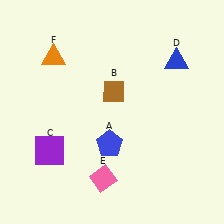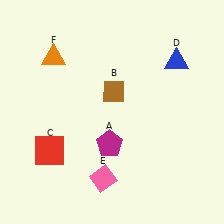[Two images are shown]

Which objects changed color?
A changed from blue to magenta. C changed from purple to red.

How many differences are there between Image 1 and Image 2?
There are 2 differences between the two images.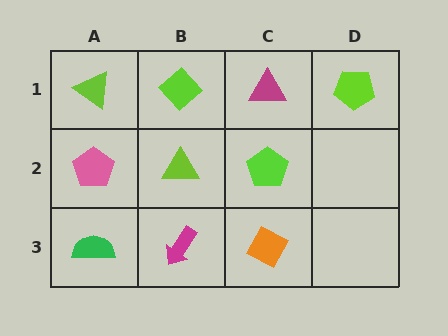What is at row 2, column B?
A lime triangle.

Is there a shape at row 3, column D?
No, that cell is empty.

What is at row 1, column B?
A lime diamond.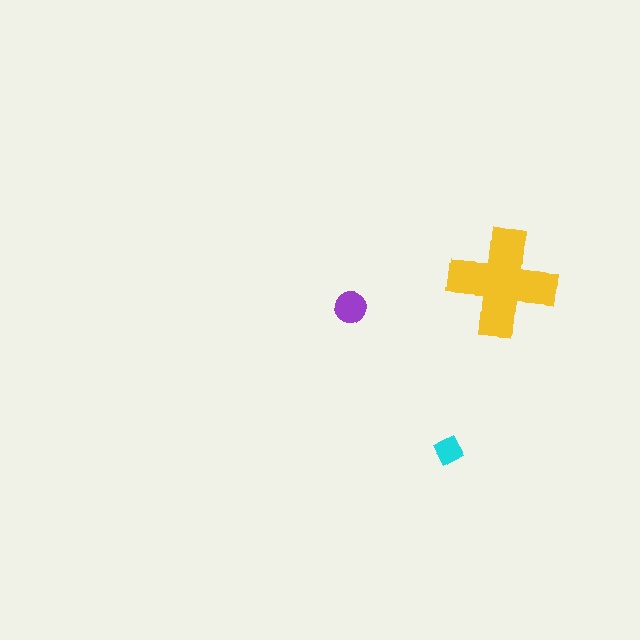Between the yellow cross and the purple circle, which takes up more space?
The yellow cross.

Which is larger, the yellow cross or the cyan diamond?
The yellow cross.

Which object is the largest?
The yellow cross.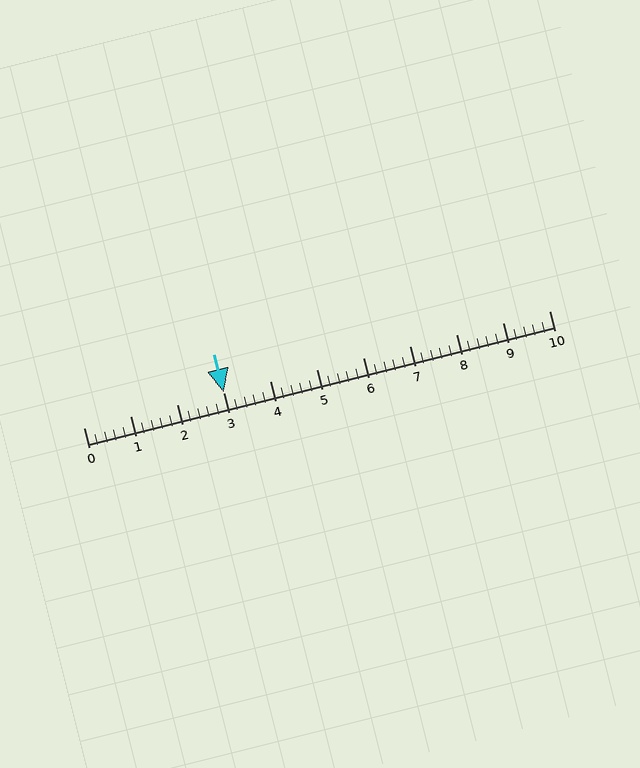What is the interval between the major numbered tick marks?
The major tick marks are spaced 1 units apart.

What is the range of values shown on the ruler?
The ruler shows values from 0 to 10.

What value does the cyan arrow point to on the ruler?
The cyan arrow points to approximately 3.0.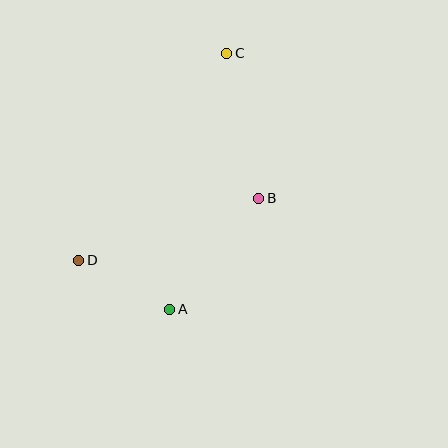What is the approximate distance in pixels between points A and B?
The distance between A and B is approximately 142 pixels.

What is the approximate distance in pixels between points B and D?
The distance between B and D is approximately 190 pixels.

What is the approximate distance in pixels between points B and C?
The distance between B and C is approximately 148 pixels.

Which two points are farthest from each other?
Points A and C are farthest from each other.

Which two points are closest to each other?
Points A and D are closest to each other.